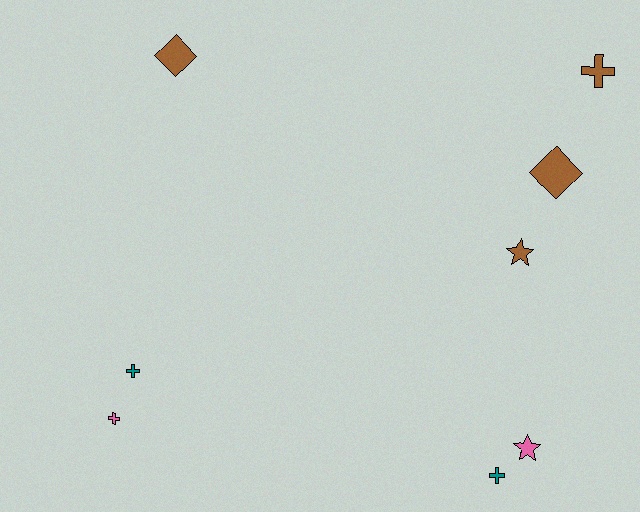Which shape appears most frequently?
Cross, with 4 objects.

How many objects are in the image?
There are 8 objects.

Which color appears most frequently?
Brown, with 4 objects.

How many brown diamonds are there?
There are 2 brown diamonds.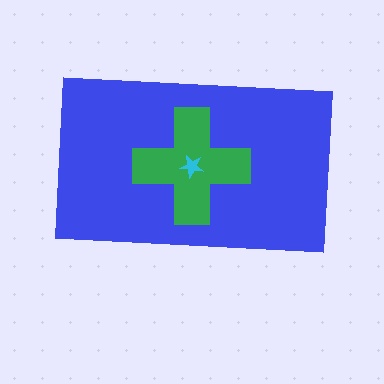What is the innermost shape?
The cyan star.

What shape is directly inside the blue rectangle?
The green cross.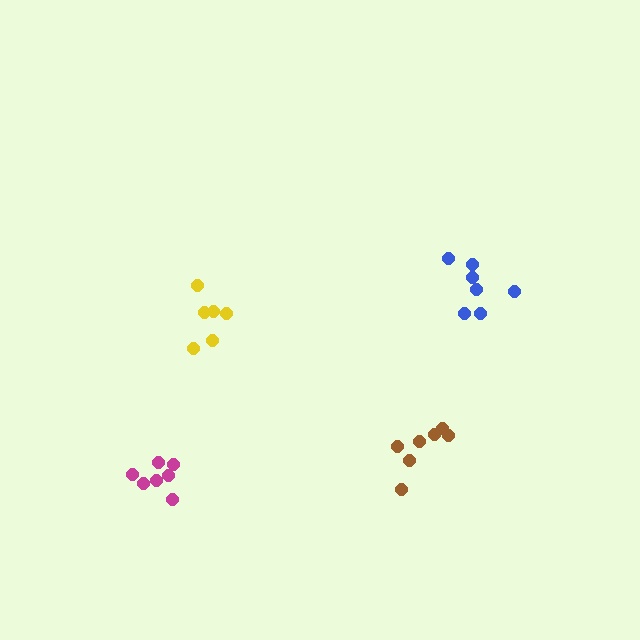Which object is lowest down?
The magenta cluster is bottommost.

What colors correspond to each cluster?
The clusters are colored: blue, magenta, brown, yellow.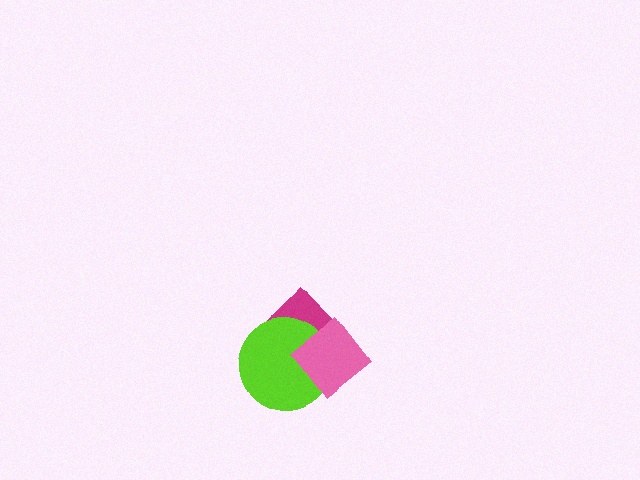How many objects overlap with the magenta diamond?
2 objects overlap with the magenta diamond.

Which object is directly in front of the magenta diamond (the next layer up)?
The lime circle is directly in front of the magenta diamond.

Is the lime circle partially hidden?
Yes, it is partially covered by another shape.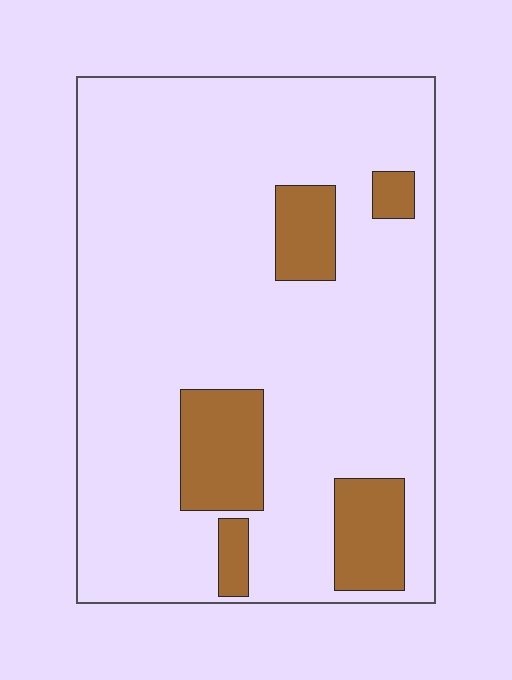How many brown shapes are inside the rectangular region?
5.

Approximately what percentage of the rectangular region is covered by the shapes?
Approximately 15%.